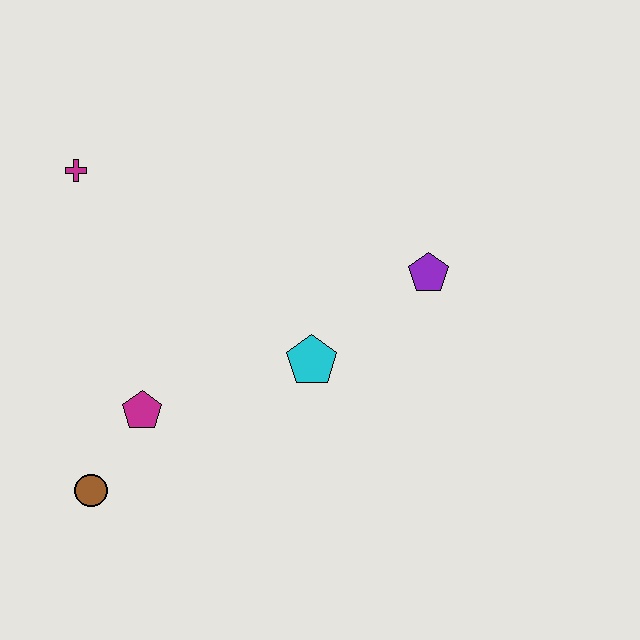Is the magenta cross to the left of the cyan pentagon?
Yes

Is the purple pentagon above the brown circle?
Yes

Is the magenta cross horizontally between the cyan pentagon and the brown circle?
No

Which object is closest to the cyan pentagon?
The purple pentagon is closest to the cyan pentagon.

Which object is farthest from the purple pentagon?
The brown circle is farthest from the purple pentagon.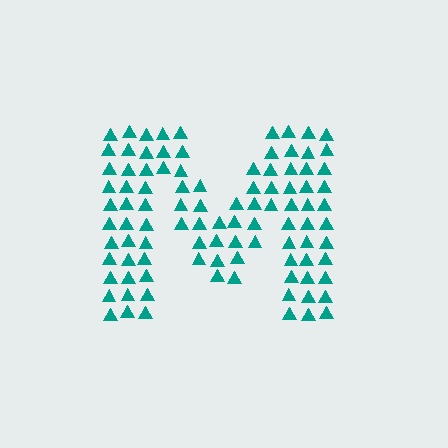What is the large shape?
The large shape is the letter M.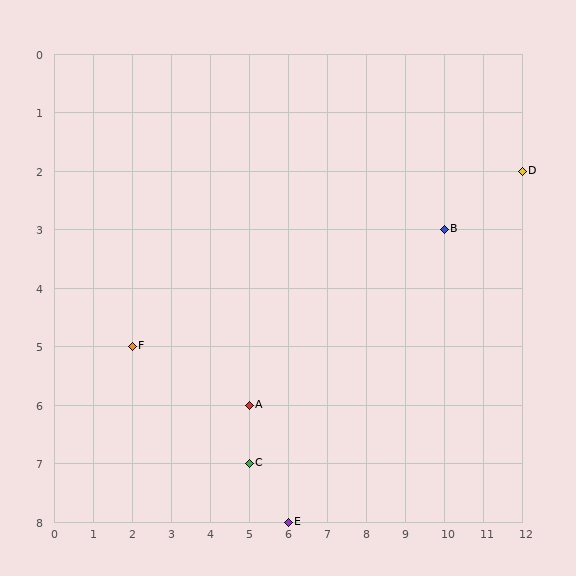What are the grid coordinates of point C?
Point C is at grid coordinates (5, 7).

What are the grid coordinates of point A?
Point A is at grid coordinates (5, 6).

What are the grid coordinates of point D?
Point D is at grid coordinates (12, 2).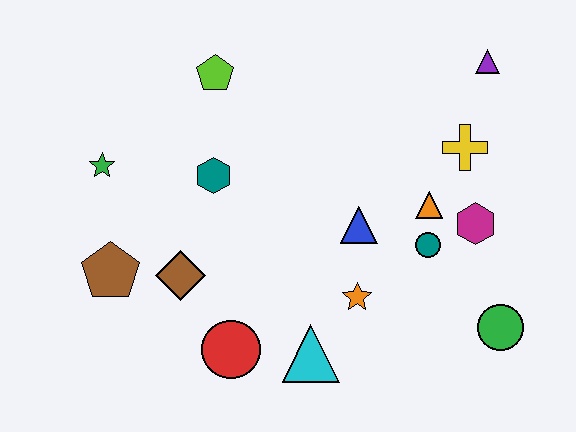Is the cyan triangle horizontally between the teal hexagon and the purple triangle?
Yes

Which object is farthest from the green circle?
The green star is farthest from the green circle.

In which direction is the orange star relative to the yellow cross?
The orange star is below the yellow cross.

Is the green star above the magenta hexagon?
Yes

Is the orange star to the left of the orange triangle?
Yes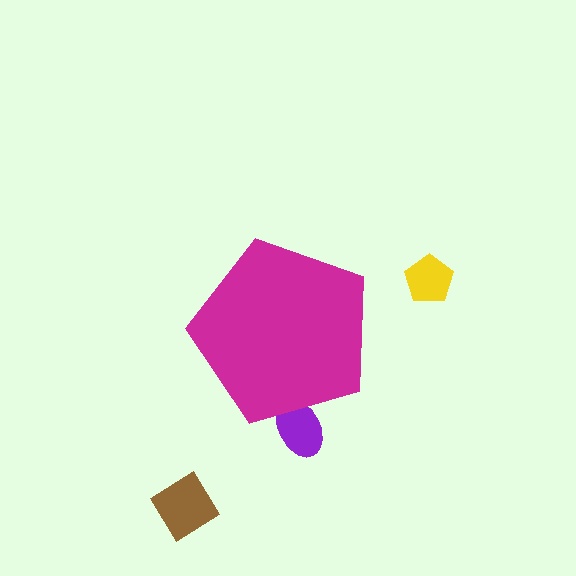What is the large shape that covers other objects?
A magenta pentagon.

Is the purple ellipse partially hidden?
Yes, the purple ellipse is partially hidden behind the magenta pentagon.